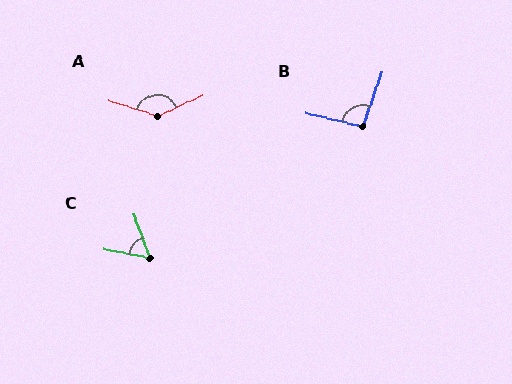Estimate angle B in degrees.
Approximately 96 degrees.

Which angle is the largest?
A, at approximately 138 degrees.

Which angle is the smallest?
C, at approximately 59 degrees.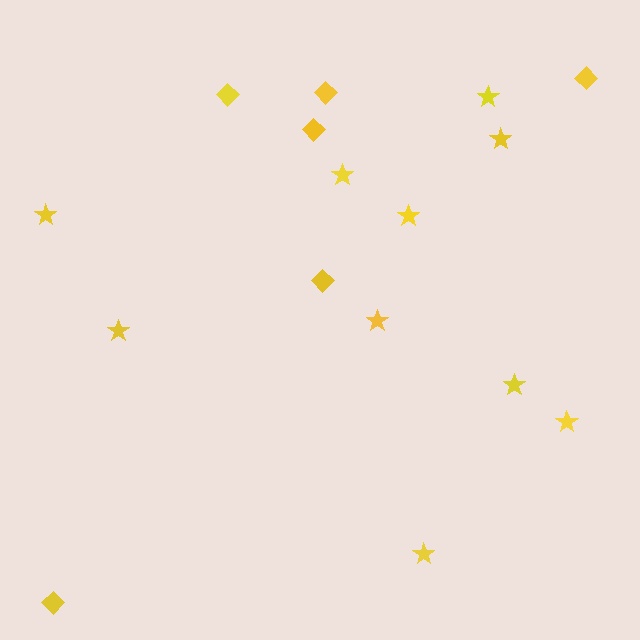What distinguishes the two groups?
There are 2 groups: one group of stars (10) and one group of diamonds (6).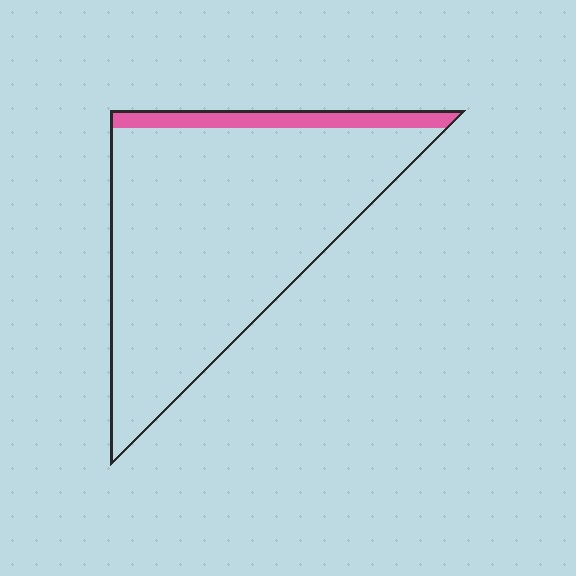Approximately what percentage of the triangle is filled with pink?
Approximately 10%.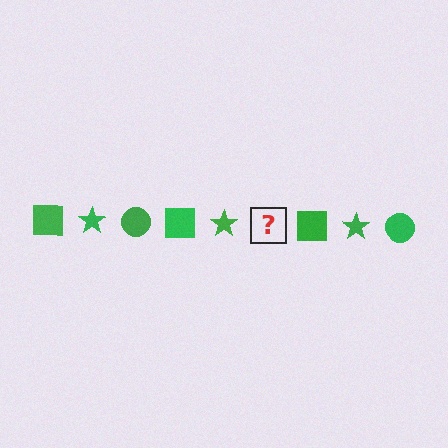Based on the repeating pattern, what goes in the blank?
The blank should be a green circle.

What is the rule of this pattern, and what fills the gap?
The rule is that the pattern cycles through square, star, circle shapes in green. The gap should be filled with a green circle.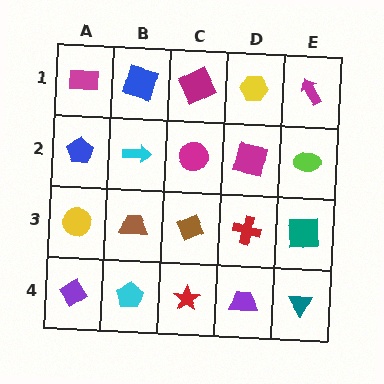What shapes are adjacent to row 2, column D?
A yellow hexagon (row 1, column D), a red cross (row 3, column D), a magenta circle (row 2, column C), a lime ellipse (row 2, column E).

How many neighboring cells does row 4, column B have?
3.